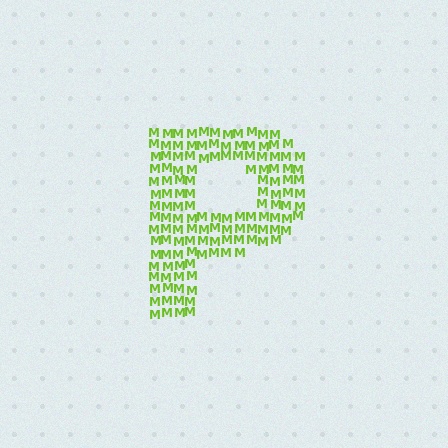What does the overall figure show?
The overall figure shows the letter P.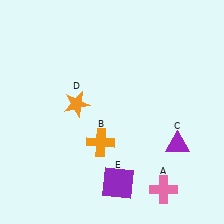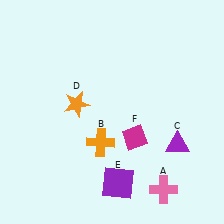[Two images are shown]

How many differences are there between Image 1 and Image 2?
There is 1 difference between the two images.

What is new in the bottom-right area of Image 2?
A magenta diamond (F) was added in the bottom-right area of Image 2.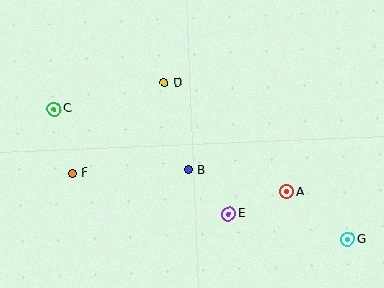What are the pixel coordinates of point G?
Point G is at (348, 239).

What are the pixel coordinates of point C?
Point C is at (54, 109).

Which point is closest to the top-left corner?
Point C is closest to the top-left corner.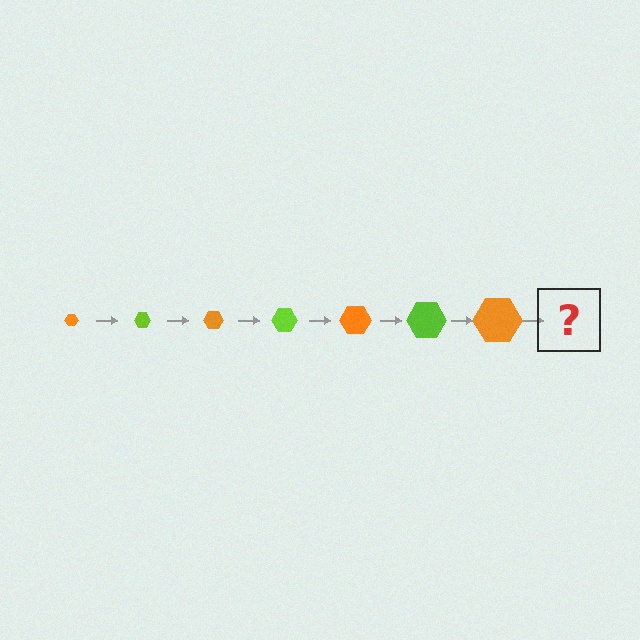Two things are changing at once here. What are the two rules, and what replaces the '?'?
The two rules are that the hexagon grows larger each step and the color cycles through orange and lime. The '?' should be a lime hexagon, larger than the previous one.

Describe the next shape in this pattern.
It should be a lime hexagon, larger than the previous one.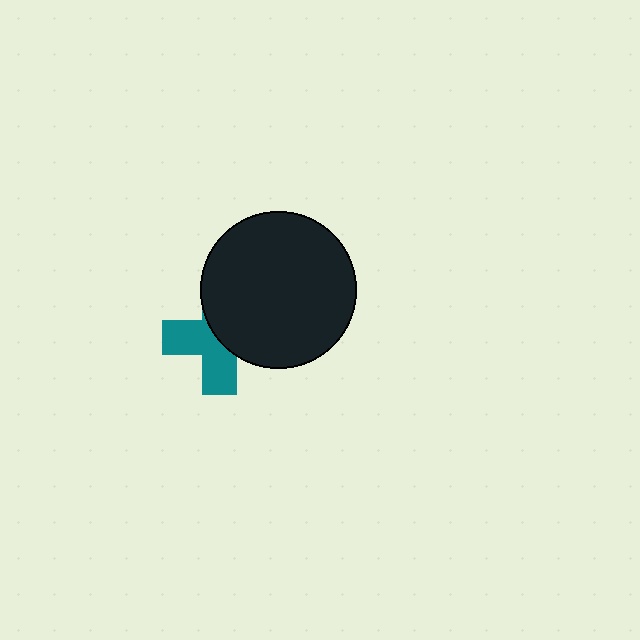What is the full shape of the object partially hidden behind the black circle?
The partially hidden object is a teal cross.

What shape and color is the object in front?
The object in front is a black circle.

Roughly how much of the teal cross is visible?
About half of it is visible (roughly 49%).